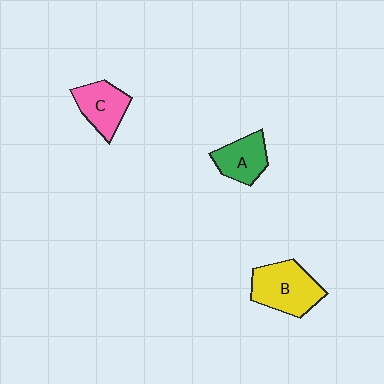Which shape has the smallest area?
Shape A (green).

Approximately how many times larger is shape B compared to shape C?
Approximately 1.4 times.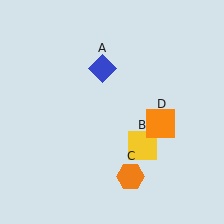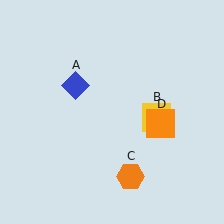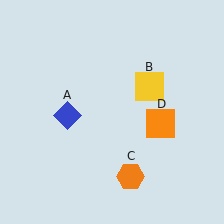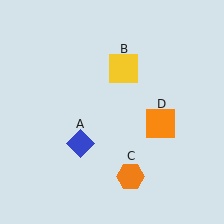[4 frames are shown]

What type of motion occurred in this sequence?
The blue diamond (object A), yellow square (object B) rotated counterclockwise around the center of the scene.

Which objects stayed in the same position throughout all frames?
Orange hexagon (object C) and orange square (object D) remained stationary.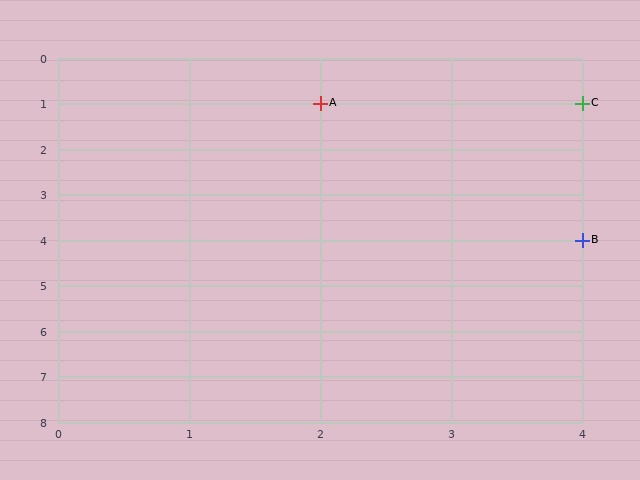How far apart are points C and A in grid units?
Points C and A are 2 columns apart.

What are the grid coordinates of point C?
Point C is at grid coordinates (4, 1).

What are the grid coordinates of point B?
Point B is at grid coordinates (4, 4).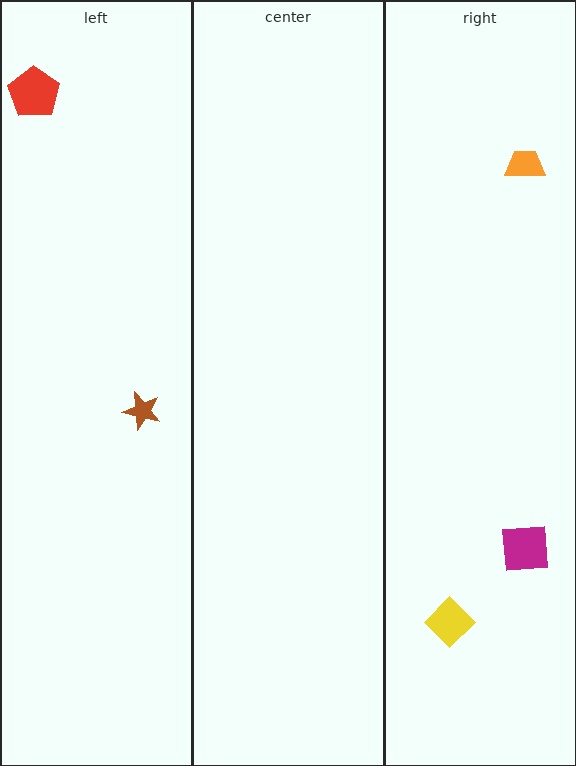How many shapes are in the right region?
3.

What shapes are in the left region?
The red pentagon, the brown star.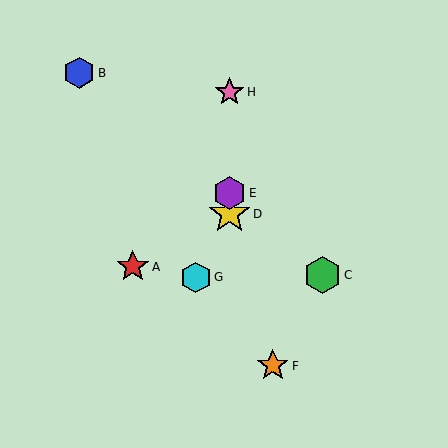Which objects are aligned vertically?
Objects D, E, H are aligned vertically.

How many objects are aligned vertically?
3 objects (D, E, H) are aligned vertically.